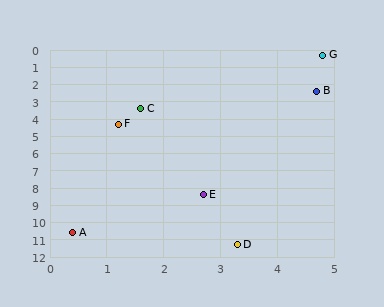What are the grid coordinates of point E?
Point E is at approximately (2.7, 8.4).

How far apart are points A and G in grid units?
Points A and G are about 11.2 grid units apart.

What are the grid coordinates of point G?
Point G is at approximately (4.8, 0.3).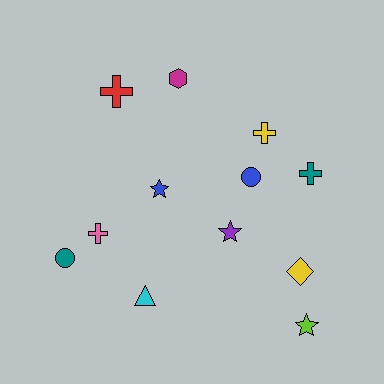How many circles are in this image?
There are 2 circles.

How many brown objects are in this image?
There are no brown objects.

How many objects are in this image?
There are 12 objects.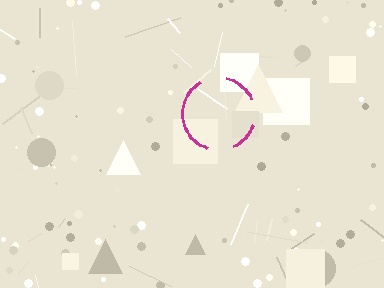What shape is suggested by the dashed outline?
The dashed outline suggests a circle.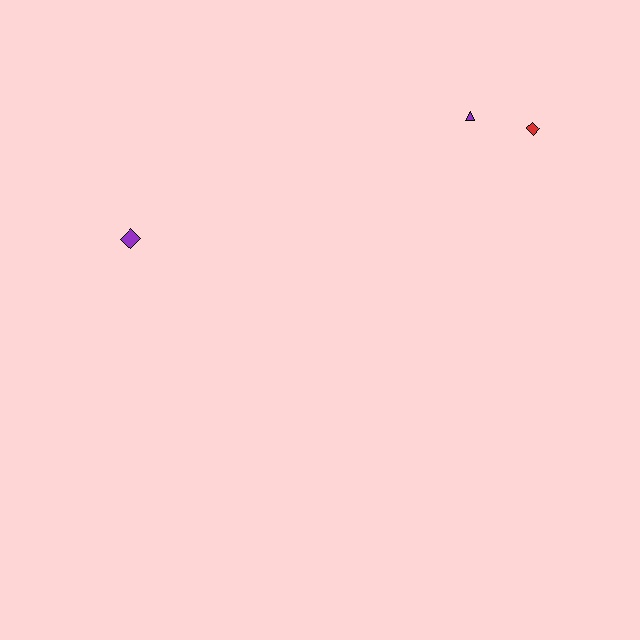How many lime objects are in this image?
There are no lime objects.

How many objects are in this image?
There are 3 objects.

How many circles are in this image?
There are no circles.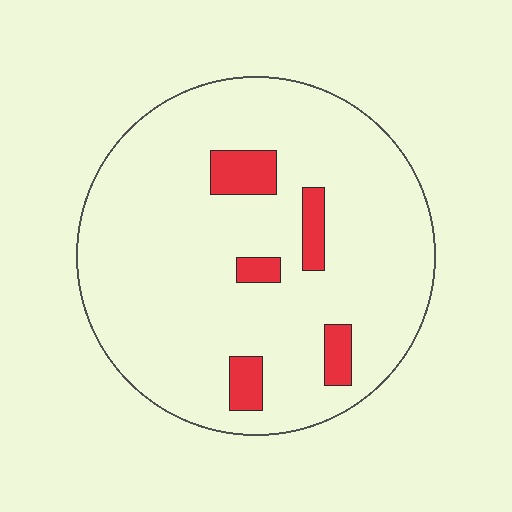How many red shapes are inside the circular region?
5.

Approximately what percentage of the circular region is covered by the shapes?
Approximately 10%.